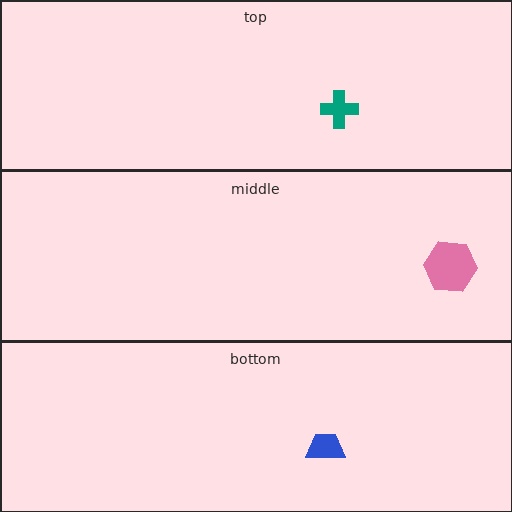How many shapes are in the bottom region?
1.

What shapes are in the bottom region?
The blue trapezoid.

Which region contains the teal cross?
The top region.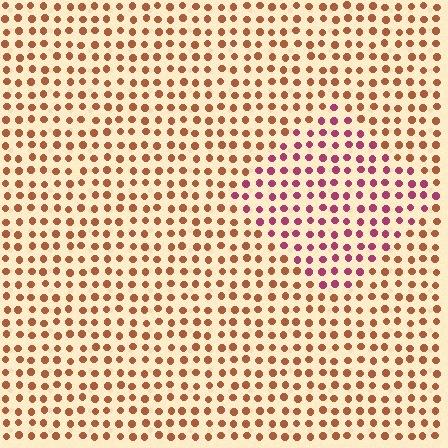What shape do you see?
I see a diamond.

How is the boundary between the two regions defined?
The boundary is defined purely by a slight shift in hue (about 46 degrees). Spacing, size, and orientation are identical on both sides.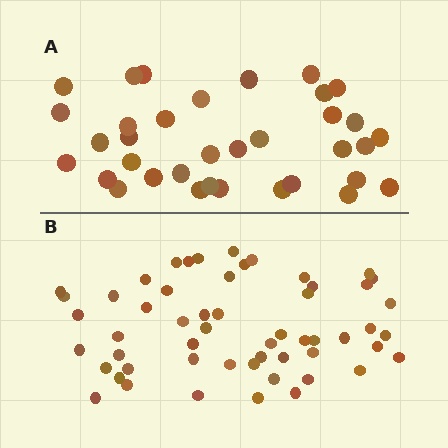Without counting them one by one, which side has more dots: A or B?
Region B (the bottom region) has more dots.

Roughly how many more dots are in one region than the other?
Region B has approximately 20 more dots than region A.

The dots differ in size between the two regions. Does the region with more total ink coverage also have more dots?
No. Region A has more total ink coverage because its dots are larger, but region B actually contains more individual dots. Total area can be misleading — the number of items is what matters here.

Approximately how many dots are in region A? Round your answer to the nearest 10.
About 40 dots. (The exact count is 35, which rounds to 40.)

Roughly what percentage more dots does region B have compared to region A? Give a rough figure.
About 55% more.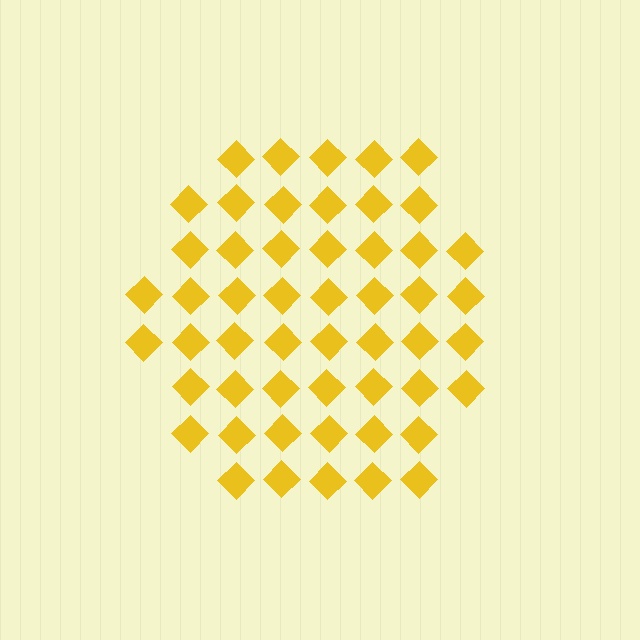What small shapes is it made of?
It is made of small diamonds.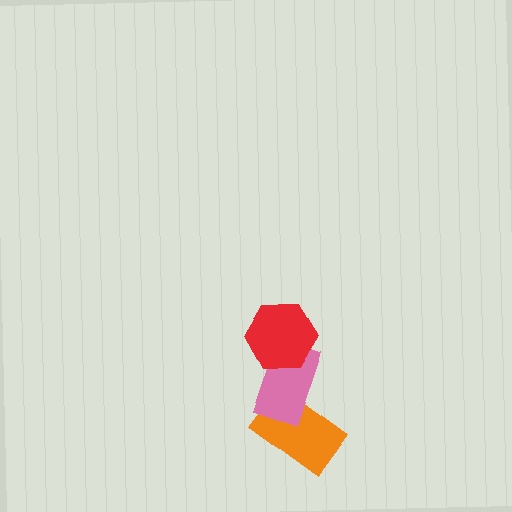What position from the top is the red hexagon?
The red hexagon is 1st from the top.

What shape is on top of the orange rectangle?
The pink rectangle is on top of the orange rectangle.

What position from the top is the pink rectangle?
The pink rectangle is 2nd from the top.